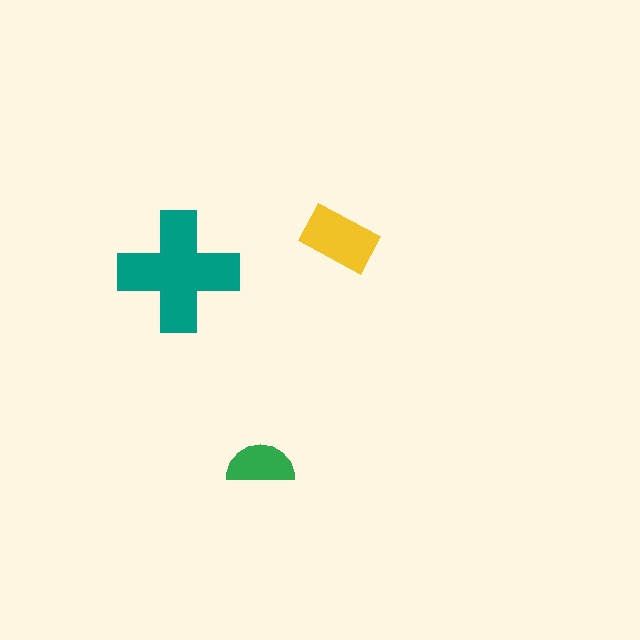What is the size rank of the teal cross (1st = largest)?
1st.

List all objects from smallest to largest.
The green semicircle, the yellow rectangle, the teal cross.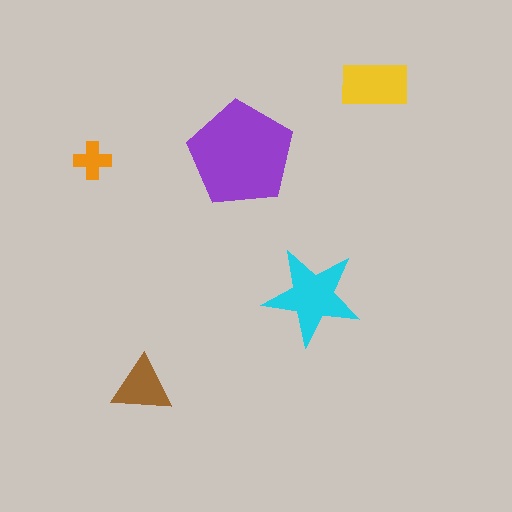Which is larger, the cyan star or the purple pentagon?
The purple pentagon.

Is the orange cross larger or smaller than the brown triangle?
Smaller.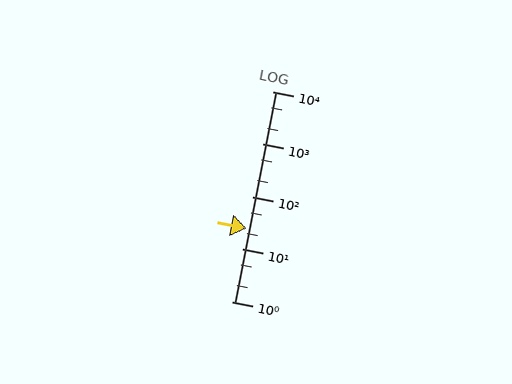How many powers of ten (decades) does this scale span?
The scale spans 4 decades, from 1 to 10000.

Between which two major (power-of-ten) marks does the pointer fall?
The pointer is between 10 and 100.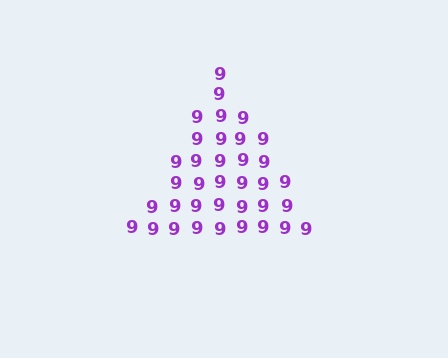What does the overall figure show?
The overall figure shows a triangle.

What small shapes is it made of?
It is made of small digit 9's.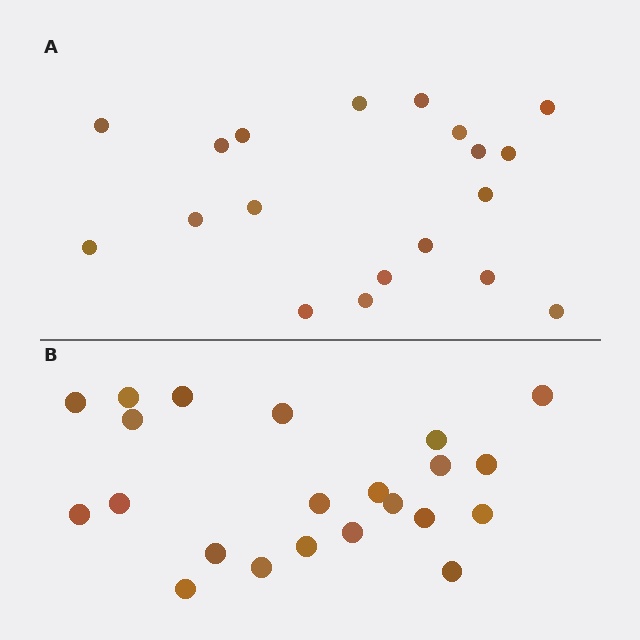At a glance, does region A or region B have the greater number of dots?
Region B (the bottom region) has more dots.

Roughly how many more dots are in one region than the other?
Region B has just a few more — roughly 2 or 3 more dots than region A.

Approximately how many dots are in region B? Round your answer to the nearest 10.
About 20 dots. (The exact count is 22, which rounds to 20.)